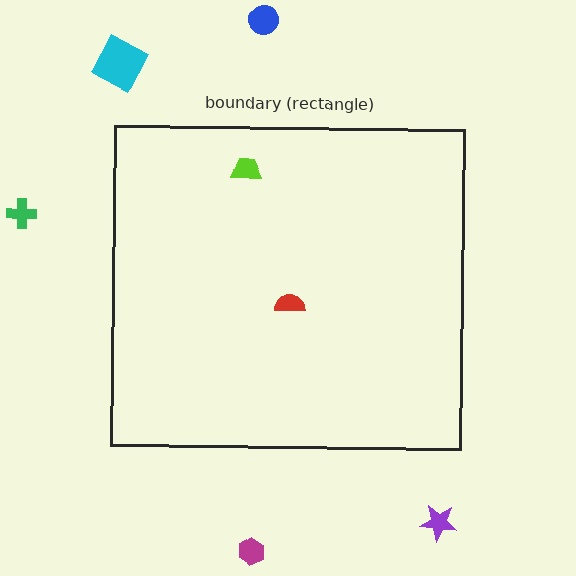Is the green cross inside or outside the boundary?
Outside.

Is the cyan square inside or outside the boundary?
Outside.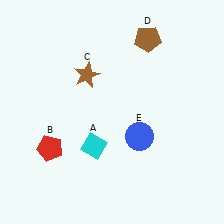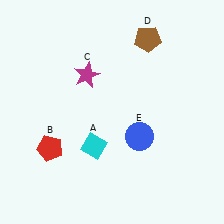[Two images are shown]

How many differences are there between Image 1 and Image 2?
There is 1 difference between the two images.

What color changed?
The star (C) changed from brown in Image 1 to magenta in Image 2.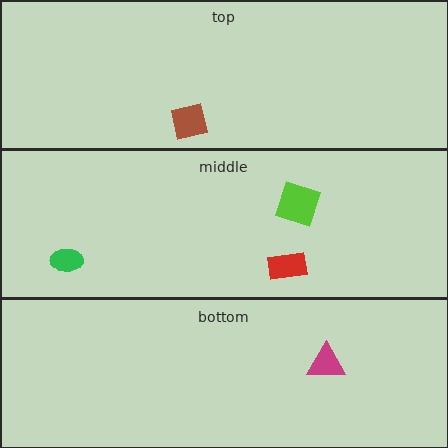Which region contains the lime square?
The middle region.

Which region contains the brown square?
The top region.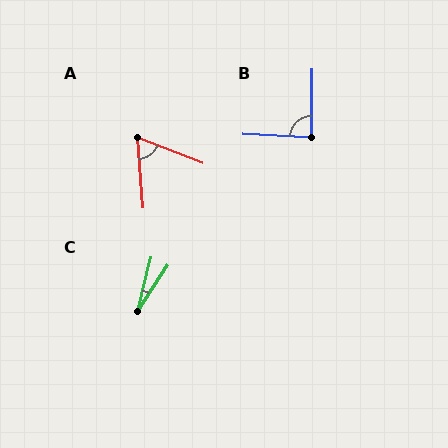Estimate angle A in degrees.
Approximately 64 degrees.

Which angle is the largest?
B, at approximately 87 degrees.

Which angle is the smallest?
C, at approximately 18 degrees.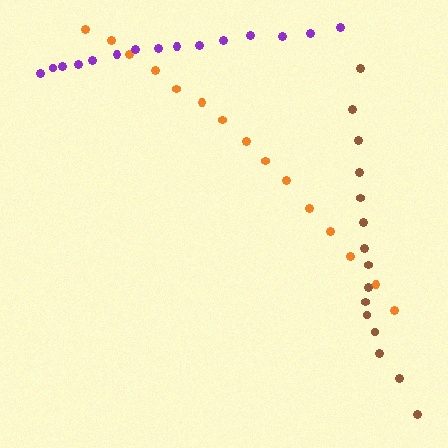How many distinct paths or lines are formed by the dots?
There are 3 distinct paths.